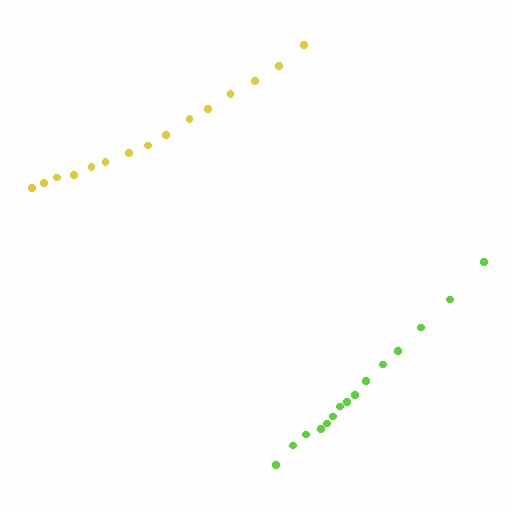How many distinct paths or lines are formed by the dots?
There are 2 distinct paths.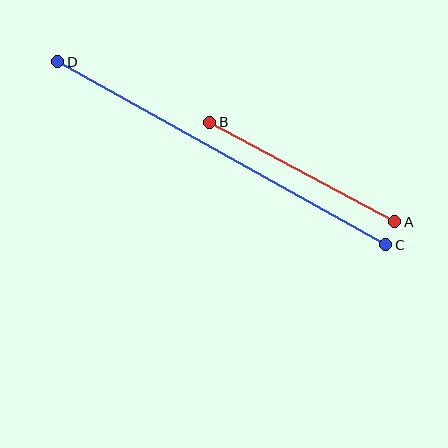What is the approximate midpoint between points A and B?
The midpoint is at approximately (302, 172) pixels.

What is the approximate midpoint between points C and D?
The midpoint is at approximately (222, 153) pixels.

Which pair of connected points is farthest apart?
Points C and D are farthest apart.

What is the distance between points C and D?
The distance is approximately 376 pixels.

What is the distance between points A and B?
The distance is approximately 210 pixels.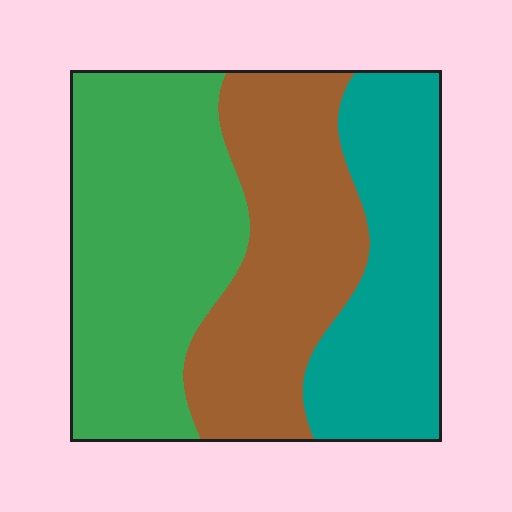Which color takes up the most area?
Green, at roughly 40%.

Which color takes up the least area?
Teal, at roughly 30%.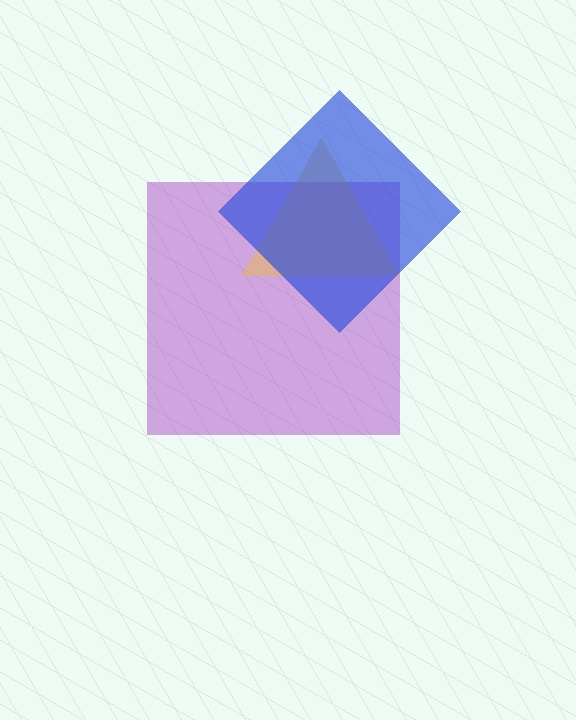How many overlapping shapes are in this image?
There are 3 overlapping shapes in the image.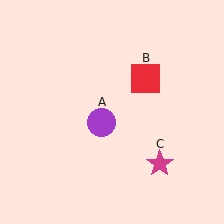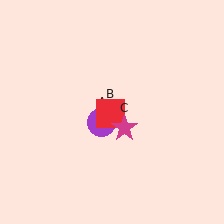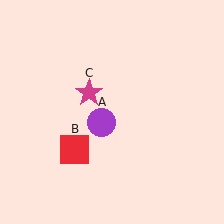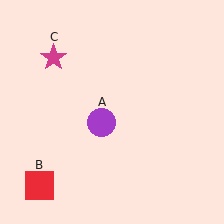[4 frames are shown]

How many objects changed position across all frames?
2 objects changed position: red square (object B), magenta star (object C).